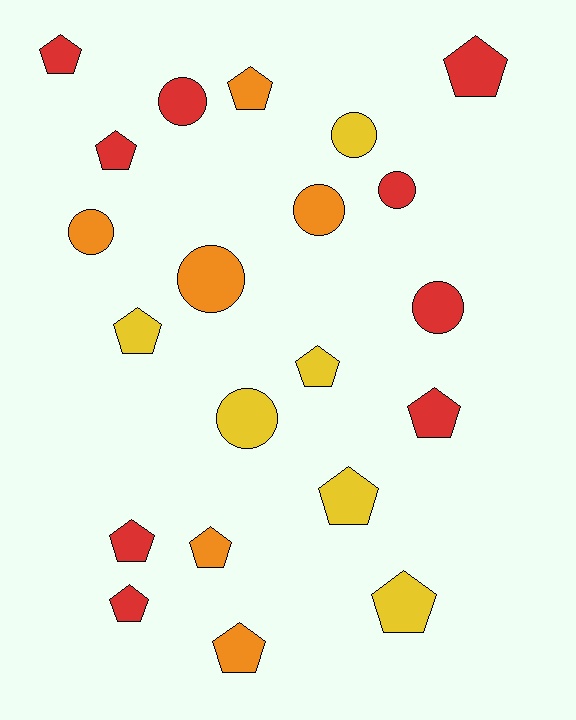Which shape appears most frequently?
Pentagon, with 13 objects.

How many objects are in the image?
There are 21 objects.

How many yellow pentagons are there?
There are 4 yellow pentagons.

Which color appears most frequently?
Red, with 9 objects.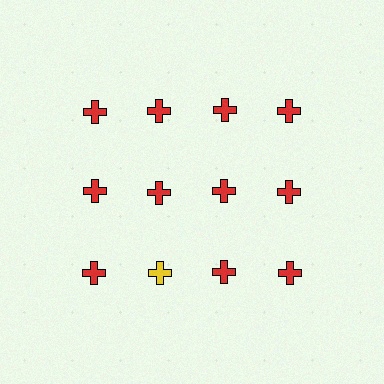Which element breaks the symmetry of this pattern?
The yellow cross in the third row, second from left column breaks the symmetry. All other shapes are red crosses.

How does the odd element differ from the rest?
It has a different color: yellow instead of red.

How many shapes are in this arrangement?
There are 12 shapes arranged in a grid pattern.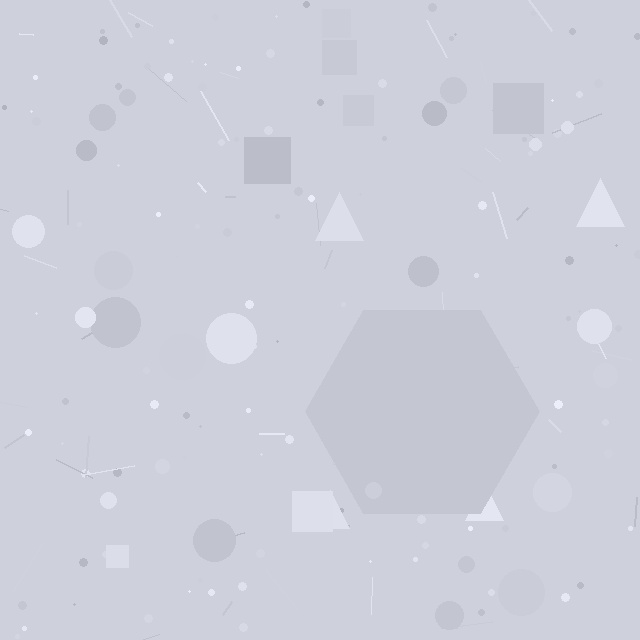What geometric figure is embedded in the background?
A hexagon is embedded in the background.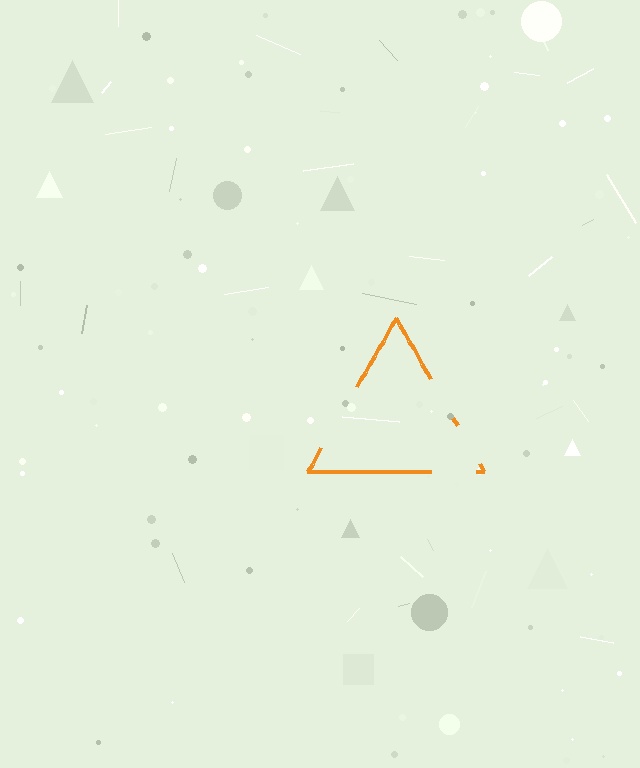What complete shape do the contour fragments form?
The contour fragments form a triangle.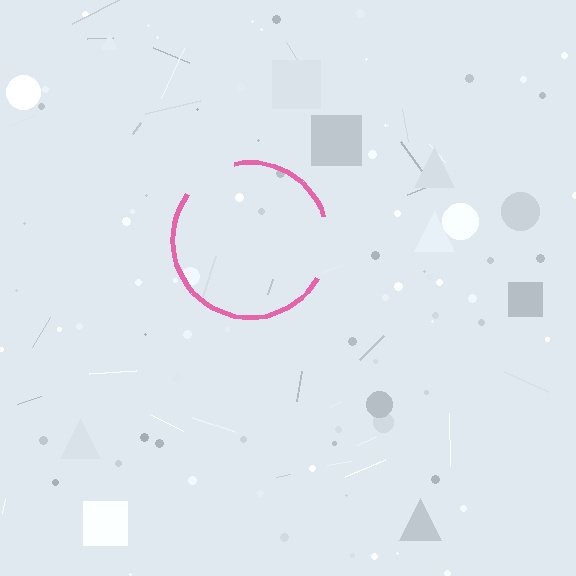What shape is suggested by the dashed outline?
The dashed outline suggests a circle.